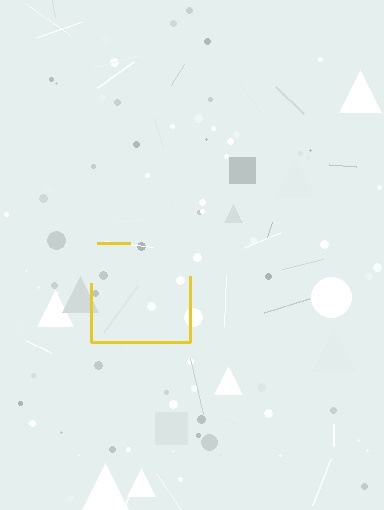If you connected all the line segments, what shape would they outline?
They would outline a square.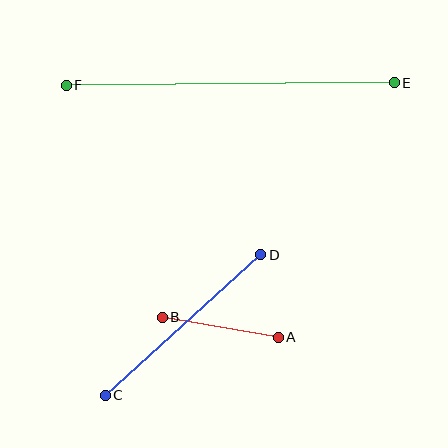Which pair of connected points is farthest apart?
Points E and F are farthest apart.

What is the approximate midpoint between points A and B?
The midpoint is at approximately (220, 327) pixels.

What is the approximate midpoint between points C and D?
The midpoint is at approximately (183, 325) pixels.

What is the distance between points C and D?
The distance is approximately 209 pixels.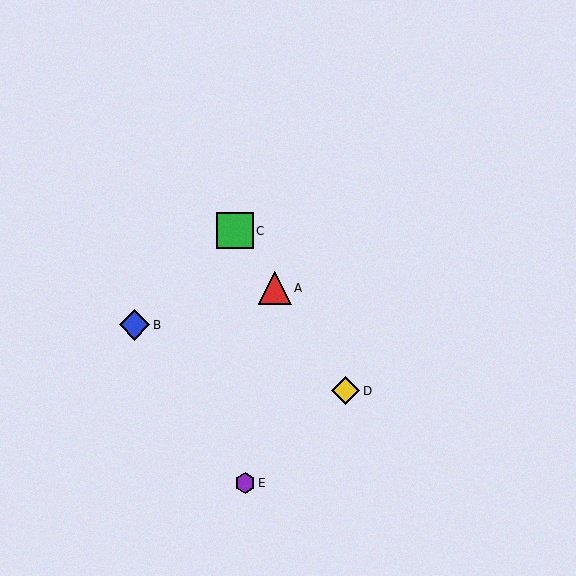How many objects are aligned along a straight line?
3 objects (A, C, D) are aligned along a straight line.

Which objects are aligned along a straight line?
Objects A, C, D are aligned along a straight line.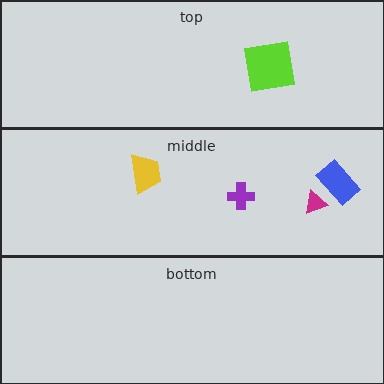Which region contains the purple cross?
The middle region.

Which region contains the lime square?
The top region.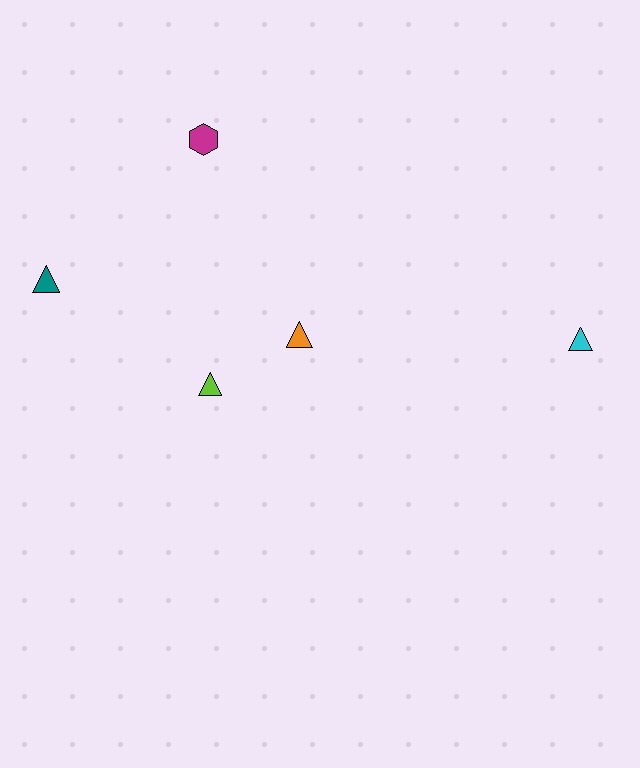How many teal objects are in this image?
There is 1 teal object.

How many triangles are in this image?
There are 4 triangles.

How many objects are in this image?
There are 5 objects.